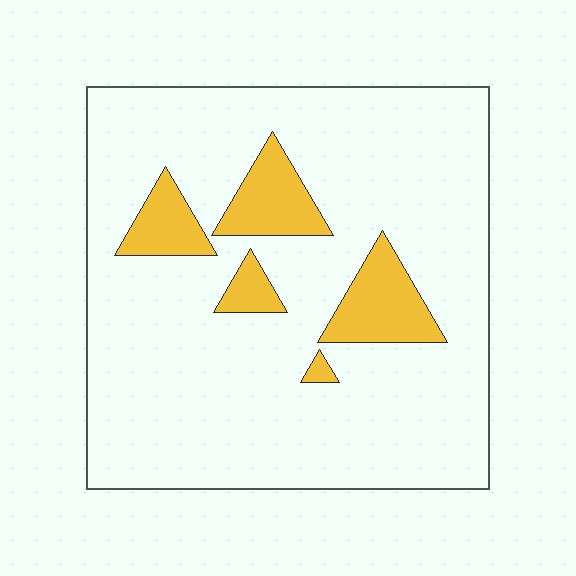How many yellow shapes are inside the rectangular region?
5.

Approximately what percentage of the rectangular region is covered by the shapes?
Approximately 15%.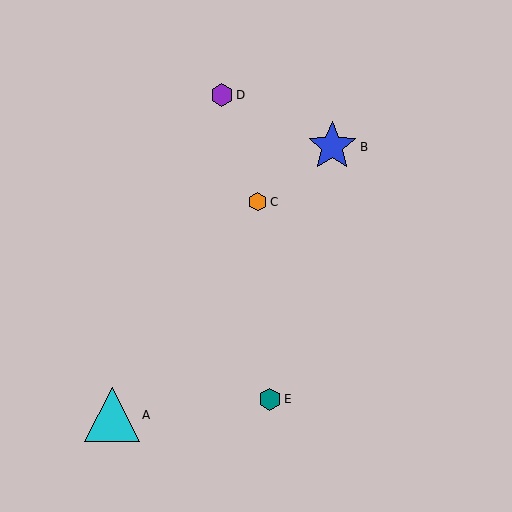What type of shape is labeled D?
Shape D is a purple hexagon.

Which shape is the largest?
The cyan triangle (labeled A) is the largest.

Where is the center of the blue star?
The center of the blue star is at (332, 147).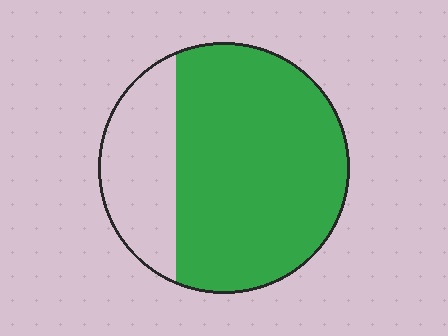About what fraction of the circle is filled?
About three quarters (3/4).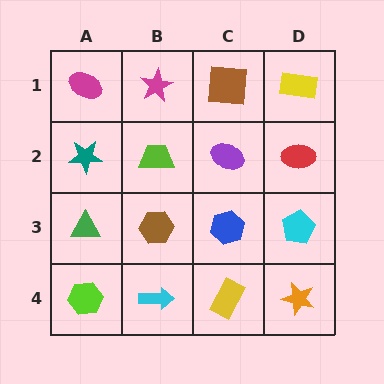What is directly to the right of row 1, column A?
A magenta star.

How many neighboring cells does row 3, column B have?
4.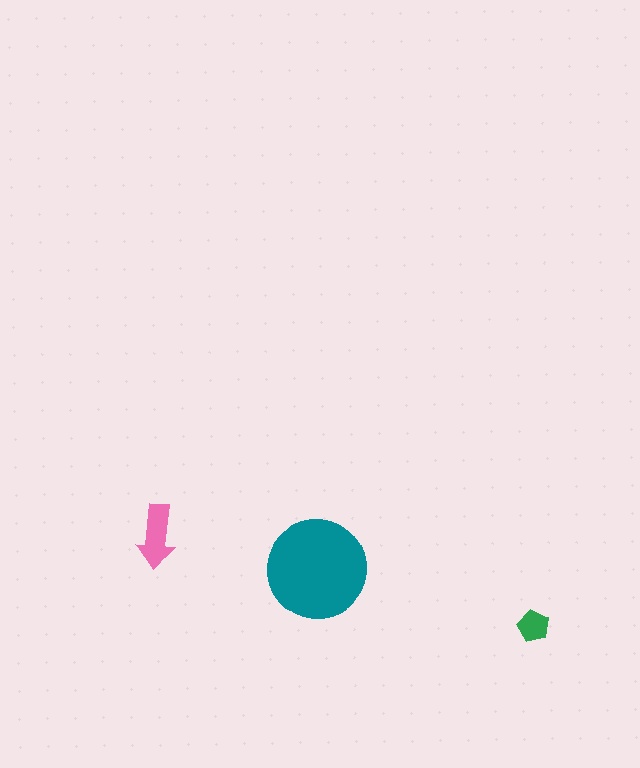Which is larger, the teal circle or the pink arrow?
The teal circle.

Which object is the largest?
The teal circle.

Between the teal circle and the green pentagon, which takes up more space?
The teal circle.